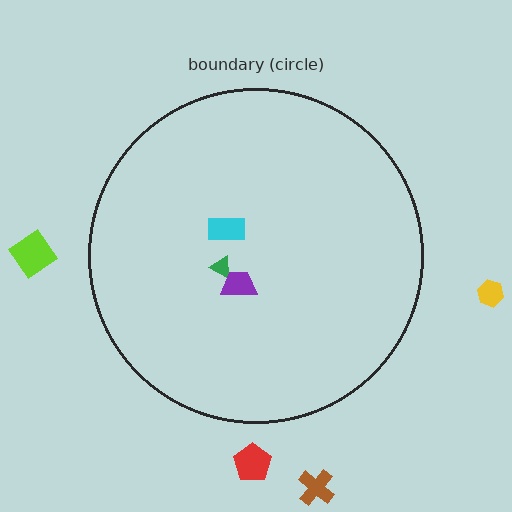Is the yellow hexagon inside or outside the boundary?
Outside.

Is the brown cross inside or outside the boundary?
Outside.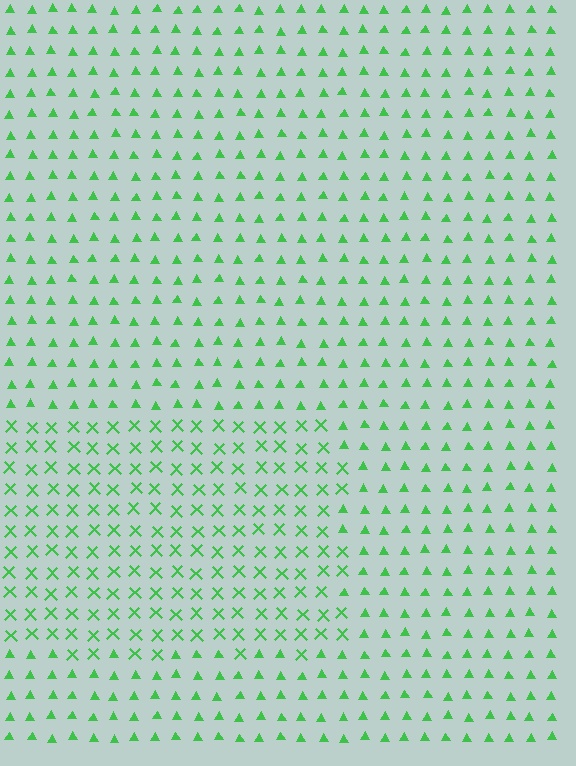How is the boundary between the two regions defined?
The boundary is defined by a change in element shape: X marks inside vs. triangles outside. All elements share the same color and spacing.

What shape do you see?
I see a rectangle.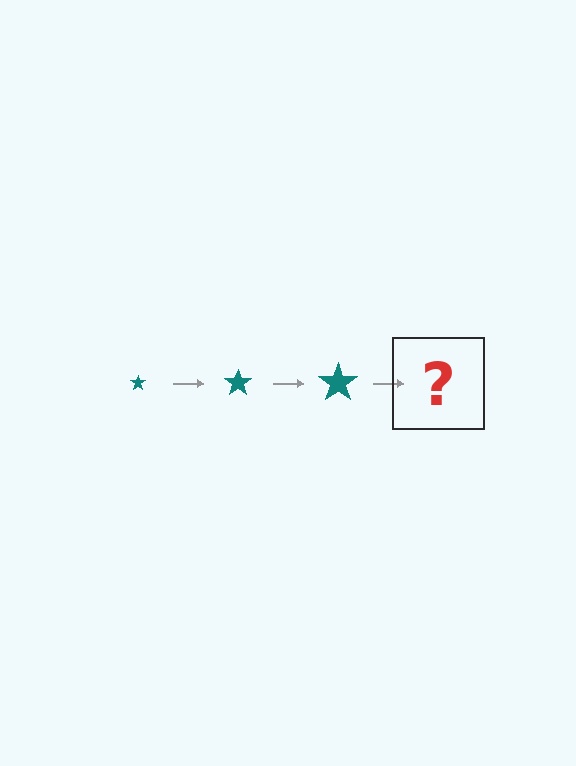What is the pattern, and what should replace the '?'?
The pattern is that the star gets progressively larger each step. The '?' should be a teal star, larger than the previous one.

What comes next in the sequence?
The next element should be a teal star, larger than the previous one.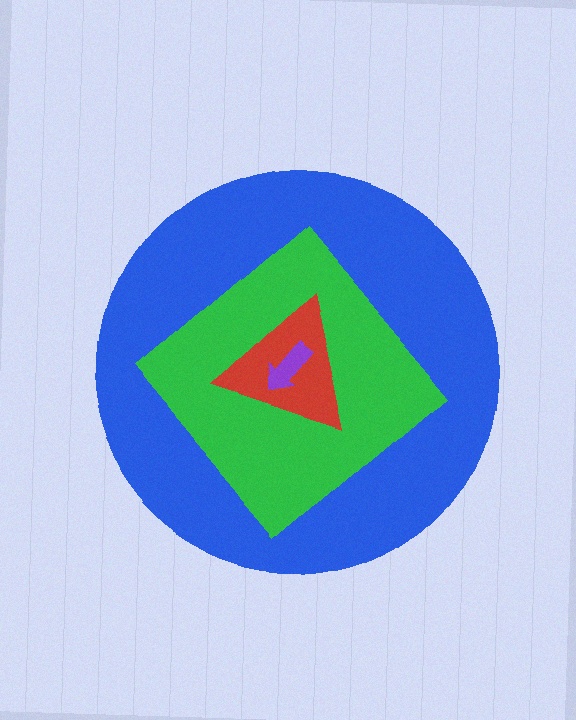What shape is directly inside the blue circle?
The green diamond.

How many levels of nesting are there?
4.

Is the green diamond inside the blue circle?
Yes.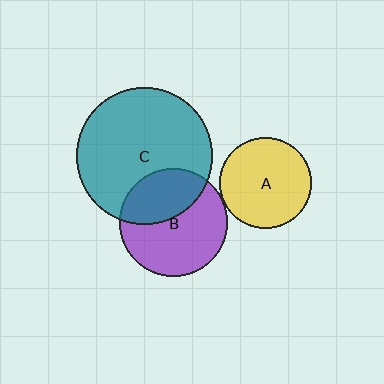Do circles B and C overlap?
Yes.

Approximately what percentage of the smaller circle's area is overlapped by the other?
Approximately 35%.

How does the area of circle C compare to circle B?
Approximately 1.6 times.